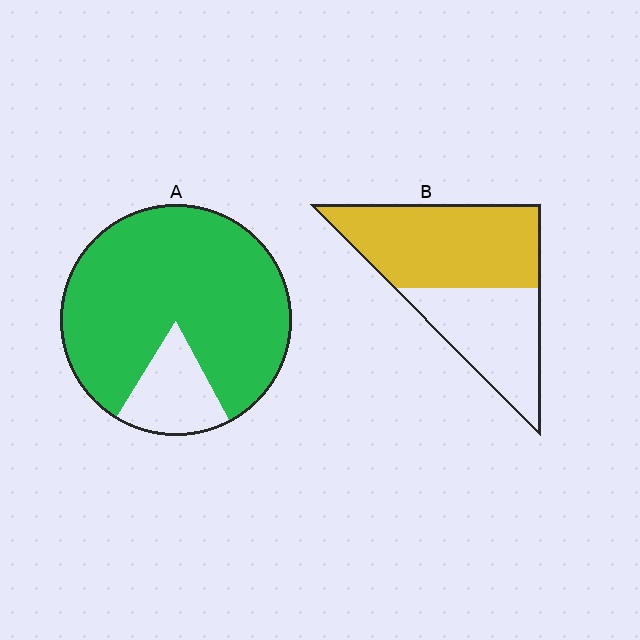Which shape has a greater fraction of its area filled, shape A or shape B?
Shape A.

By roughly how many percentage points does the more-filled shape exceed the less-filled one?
By roughly 25 percentage points (A over B).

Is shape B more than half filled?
Yes.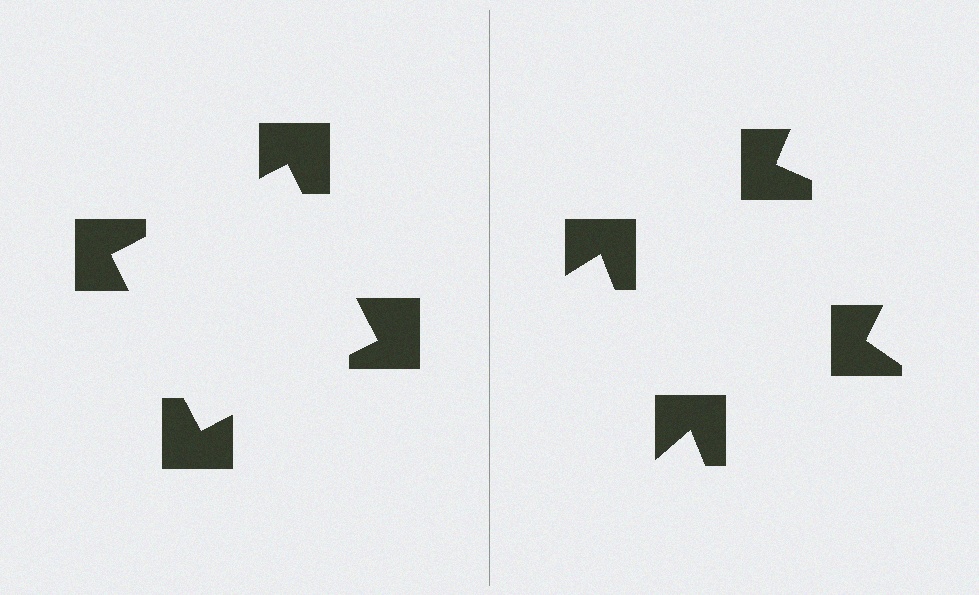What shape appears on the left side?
An illusory square.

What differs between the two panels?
The notched squares are positioned identically on both sides; only the wedge orientations differ. On the left they align to a square; on the right they are misaligned.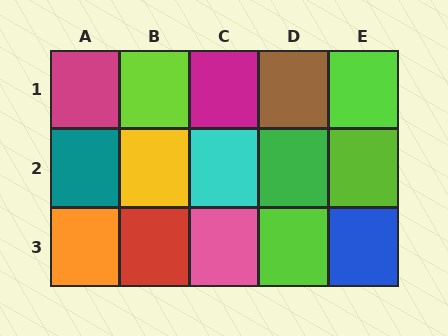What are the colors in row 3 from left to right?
Orange, red, pink, lime, blue.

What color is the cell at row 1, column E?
Lime.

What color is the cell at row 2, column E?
Lime.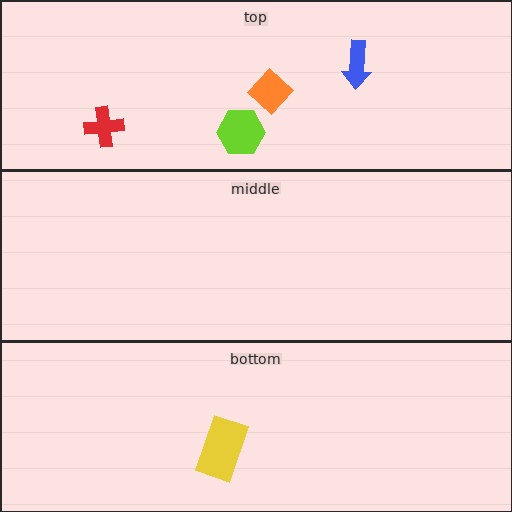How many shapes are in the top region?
4.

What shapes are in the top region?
The orange diamond, the lime hexagon, the blue arrow, the red cross.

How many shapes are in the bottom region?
1.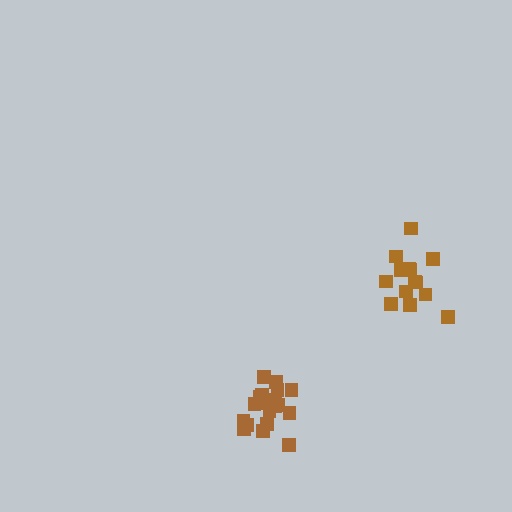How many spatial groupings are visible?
There are 2 spatial groupings.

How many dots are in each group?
Group 1: 19 dots, Group 2: 14 dots (33 total).